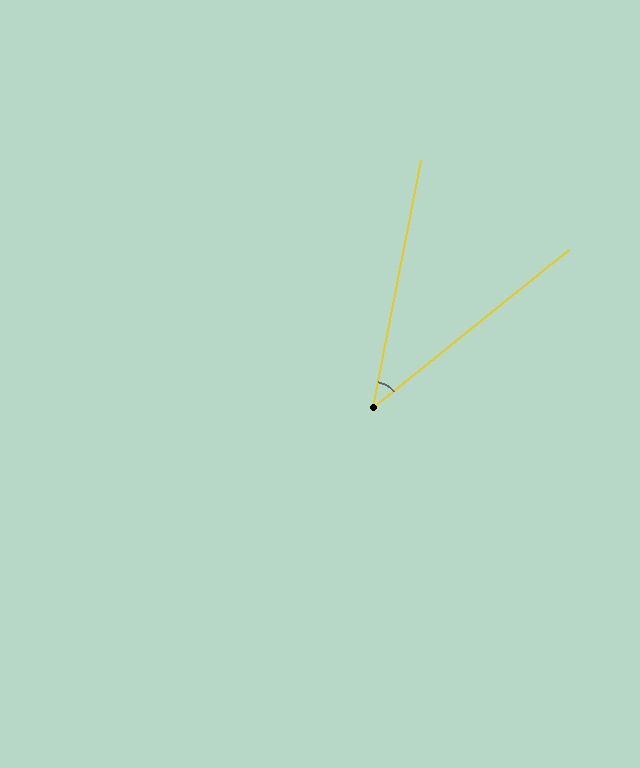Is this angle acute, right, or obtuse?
It is acute.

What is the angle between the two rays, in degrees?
Approximately 40 degrees.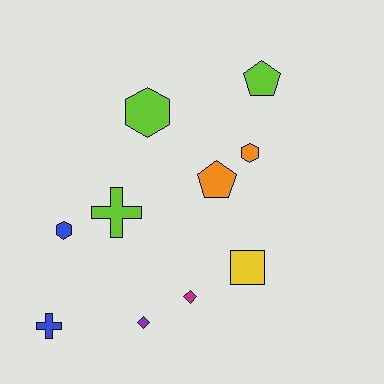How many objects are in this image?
There are 10 objects.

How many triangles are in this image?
There are no triangles.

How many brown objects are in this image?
There are no brown objects.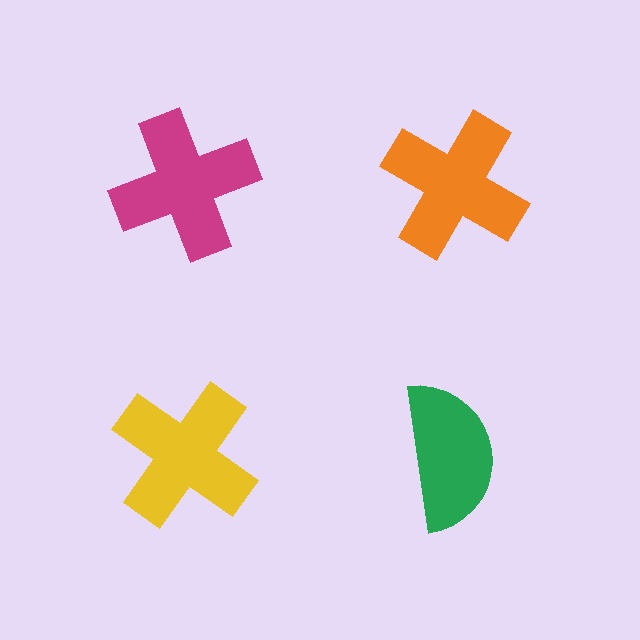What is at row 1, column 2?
An orange cross.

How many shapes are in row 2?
2 shapes.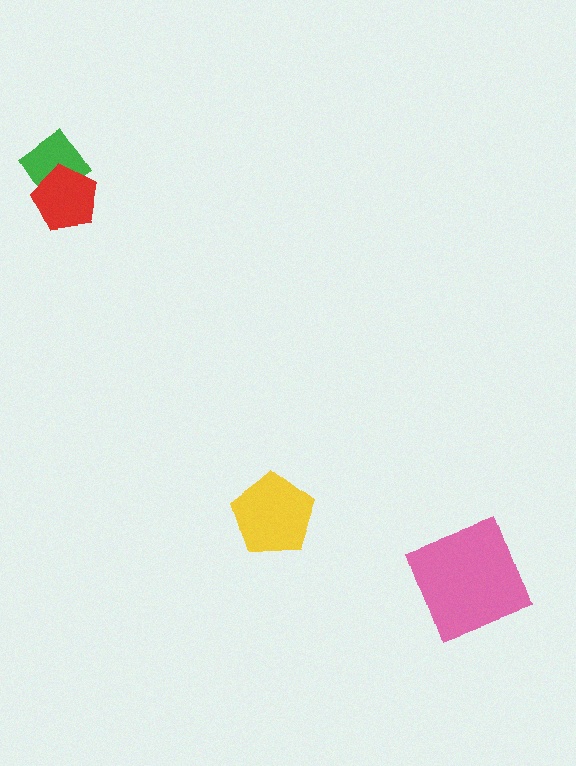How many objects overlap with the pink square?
0 objects overlap with the pink square.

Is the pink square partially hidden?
No, no other shape covers it.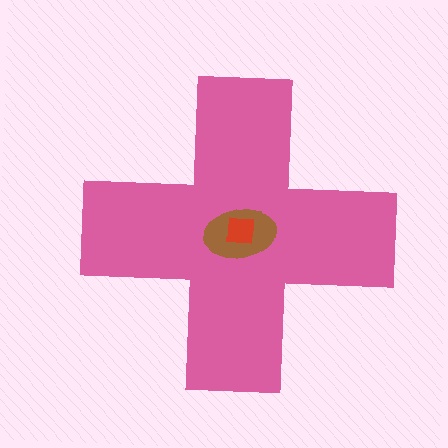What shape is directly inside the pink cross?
The brown ellipse.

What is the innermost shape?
The red square.